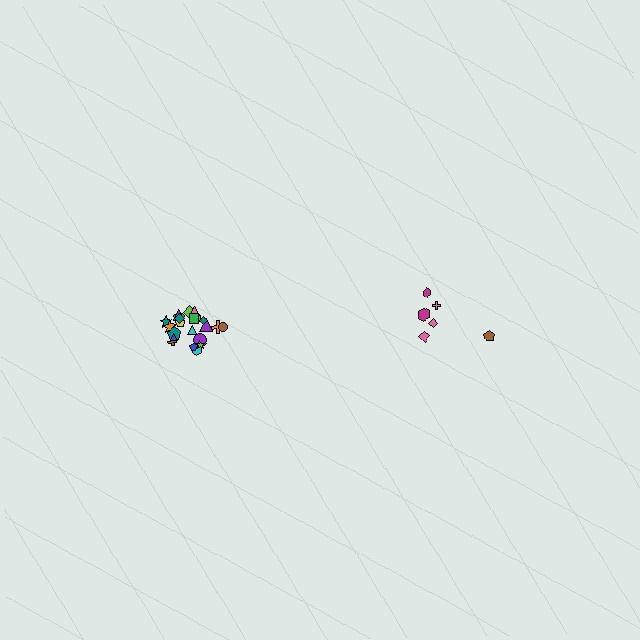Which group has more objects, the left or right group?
The left group.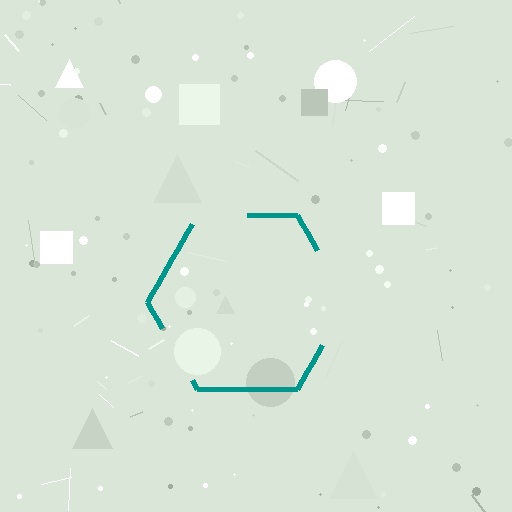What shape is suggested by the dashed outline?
The dashed outline suggests a hexagon.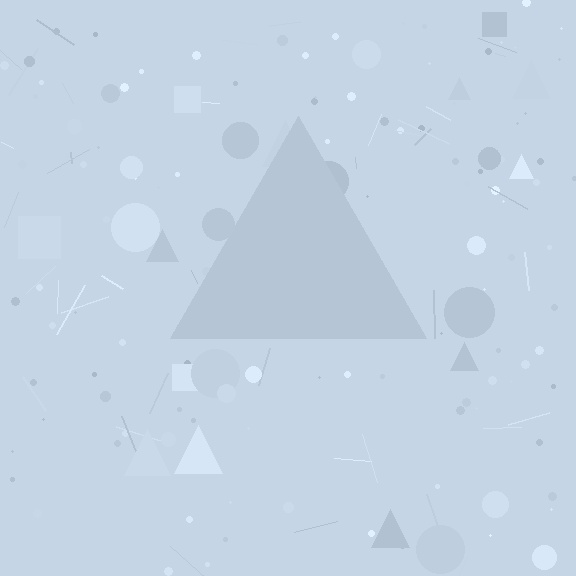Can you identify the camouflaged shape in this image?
The camouflaged shape is a triangle.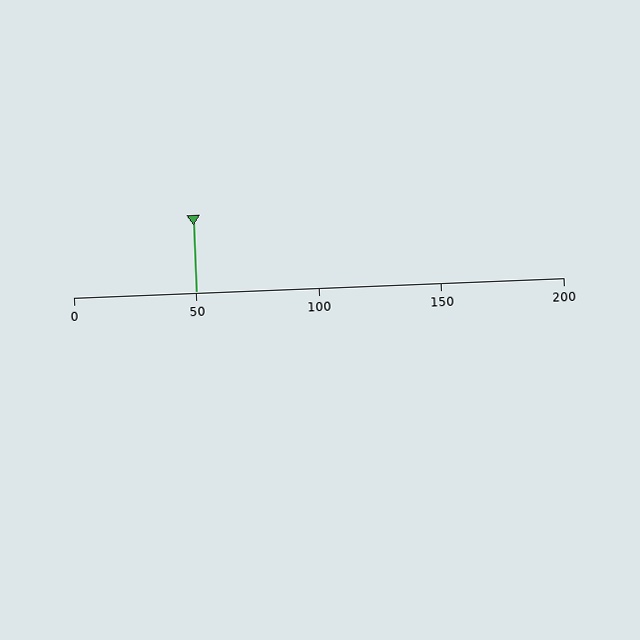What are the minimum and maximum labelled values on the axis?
The axis runs from 0 to 200.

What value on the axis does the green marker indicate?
The marker indicates approximately 50.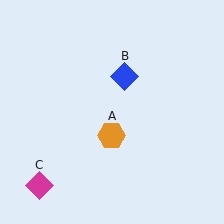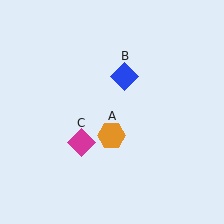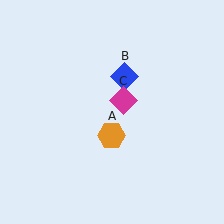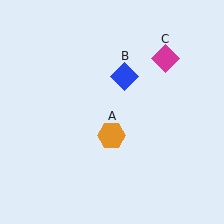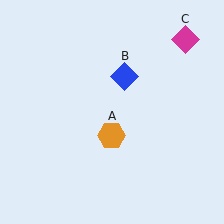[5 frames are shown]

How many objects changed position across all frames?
1 object changed position: magenta diamond (object C).